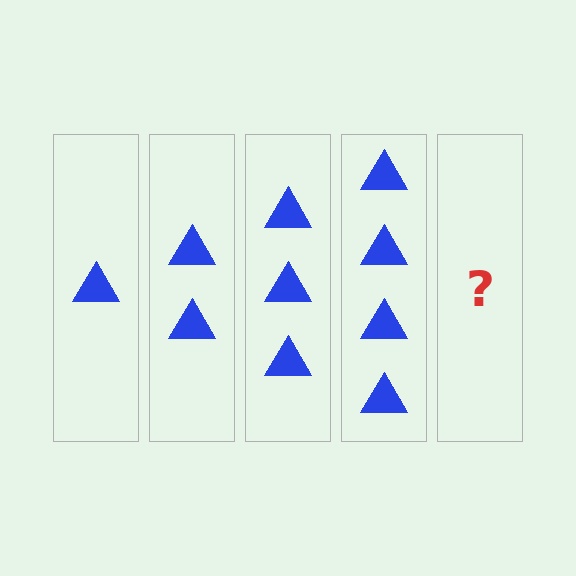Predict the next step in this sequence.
The next step is 5 triangles.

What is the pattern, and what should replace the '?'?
The pattern is that each step adds one more triangle. The '?' should be 5 triangles.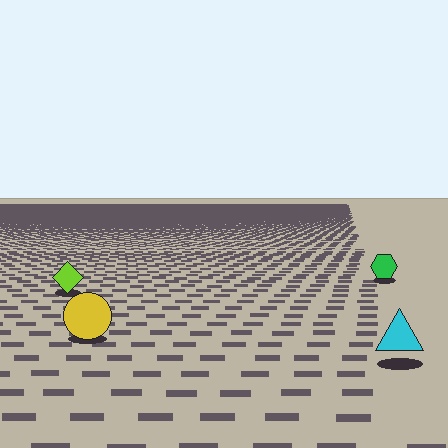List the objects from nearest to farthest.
From nearest to farthest: the cyan triangle, the yellow circle, the lime diamond, the green hexagon.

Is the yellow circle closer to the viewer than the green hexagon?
Yes. The yellow circle is closer — you can tell from the texture gradient: the ground texture is coarser near it.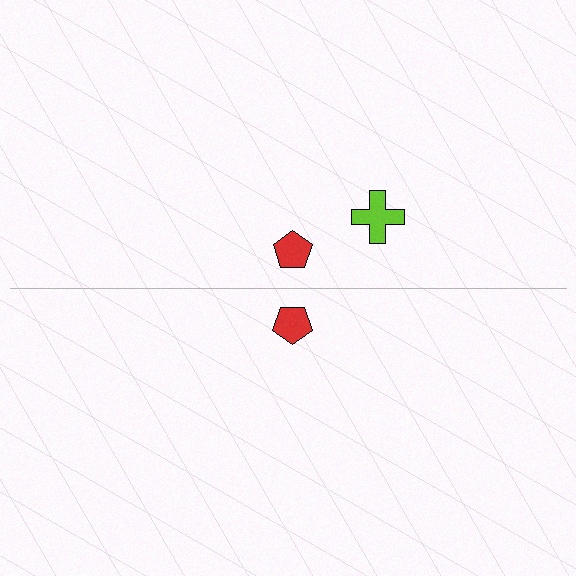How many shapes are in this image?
There are 3 shapes in this image.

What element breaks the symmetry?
A lime cross is missing from the bottom side.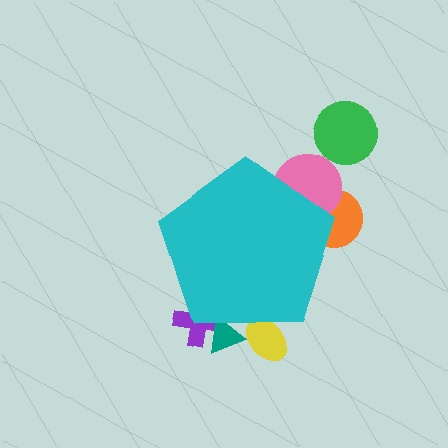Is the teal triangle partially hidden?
Yes, the teal triangle is partially hidden behind the cyan pentagon.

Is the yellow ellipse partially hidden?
Yes, the yellow ellipse is partially hidden behind the cyan pentagon.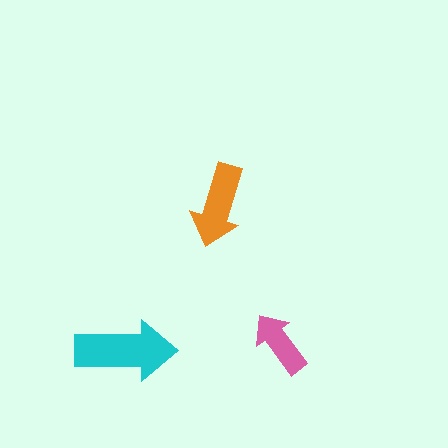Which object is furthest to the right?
The pink arrow is rightmost.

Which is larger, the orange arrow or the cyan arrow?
The cyan one.